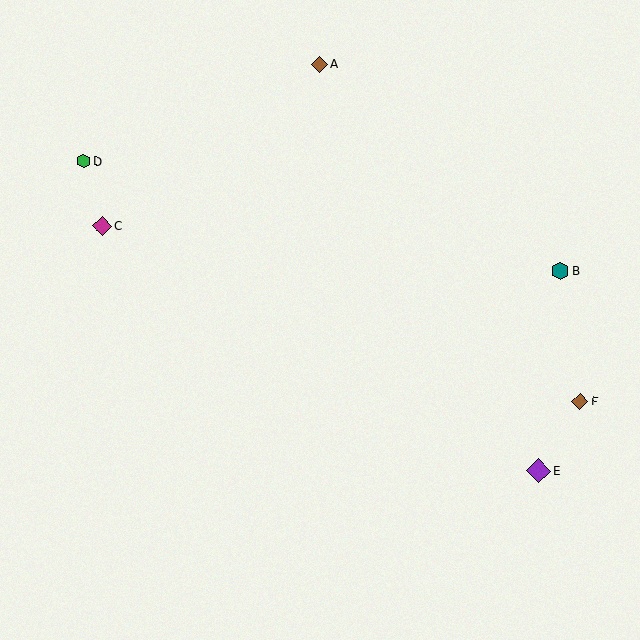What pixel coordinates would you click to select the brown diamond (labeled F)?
Click at (580, 401) to select the brown diamond F.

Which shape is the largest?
The purple diamond (labeled E) is the largest.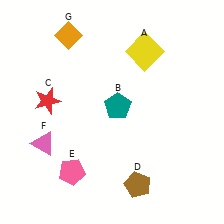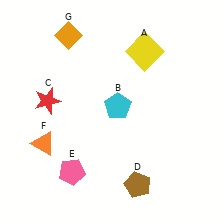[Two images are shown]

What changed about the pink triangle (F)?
In Image 1, F is pink. In Image 2, it changed to orange.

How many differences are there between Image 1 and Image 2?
There are 2 differences between the two images.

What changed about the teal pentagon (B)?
In Image 1, B is teal. In Image 2, it changed to cyan.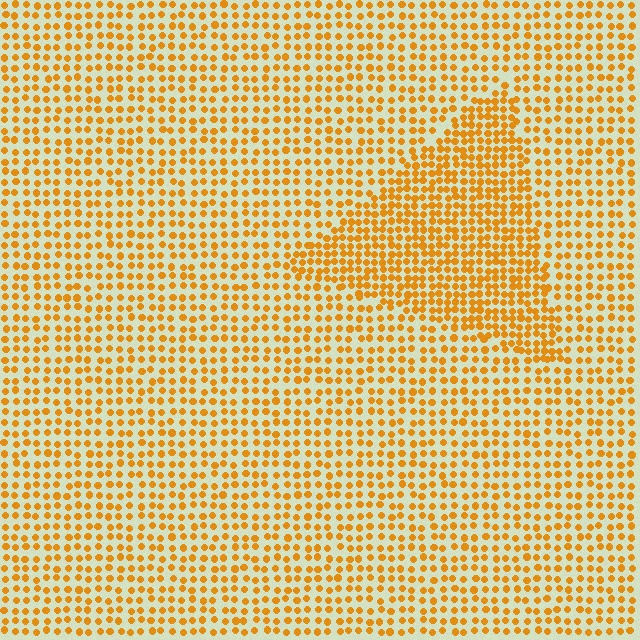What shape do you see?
I see a triangle.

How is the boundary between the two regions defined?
The boundary is defined by a change in element density (approximately 1.7x ratio). All elements are the same color, size, and shape.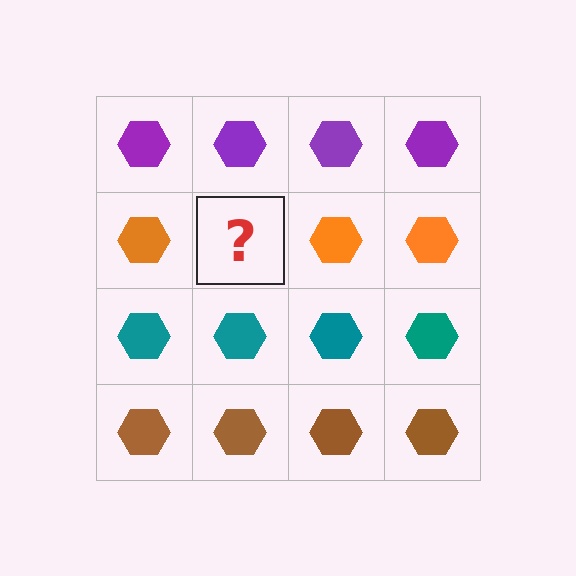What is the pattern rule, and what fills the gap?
The rule is that each row has a consistent color. The gap should be filled with an orange hexagon.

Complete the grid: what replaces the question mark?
The question mark should be replaced with an orange hexagon.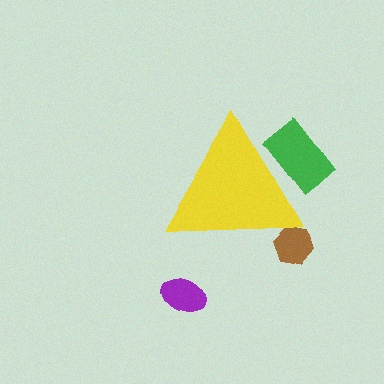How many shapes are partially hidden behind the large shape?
2 shapes are partially hidden.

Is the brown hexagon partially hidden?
Yes, the brown hexagon is partially hidden behind the yellow triangle.